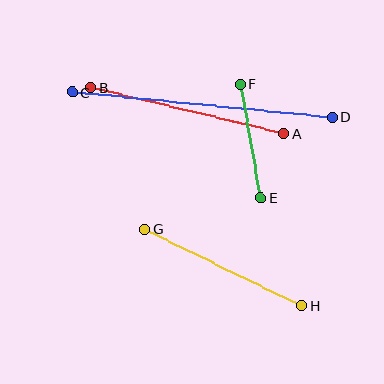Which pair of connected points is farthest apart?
Points C and D are farthest apart.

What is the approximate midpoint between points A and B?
The midpoint is at approximately (187, 111) pixels.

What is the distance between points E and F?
The distance is approximately 116 pixels.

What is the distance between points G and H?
The distance is approximately 174 pixels.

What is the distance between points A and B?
The distance is approximately 199 pixels.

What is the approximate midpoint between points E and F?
The midpoint is at approximately (250, 141) pixels.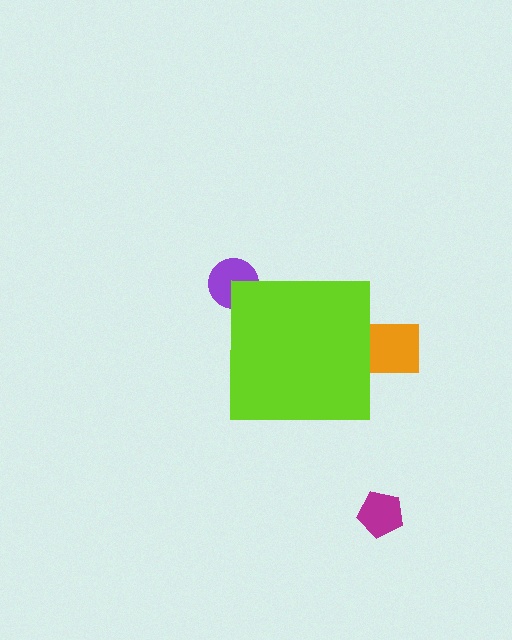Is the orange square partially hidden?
Yes, the orange square is partially hidden behind the lime square.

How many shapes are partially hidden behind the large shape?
2 shapes are partially hidden.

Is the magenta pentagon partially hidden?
No, the magenta pentagon is fully visible.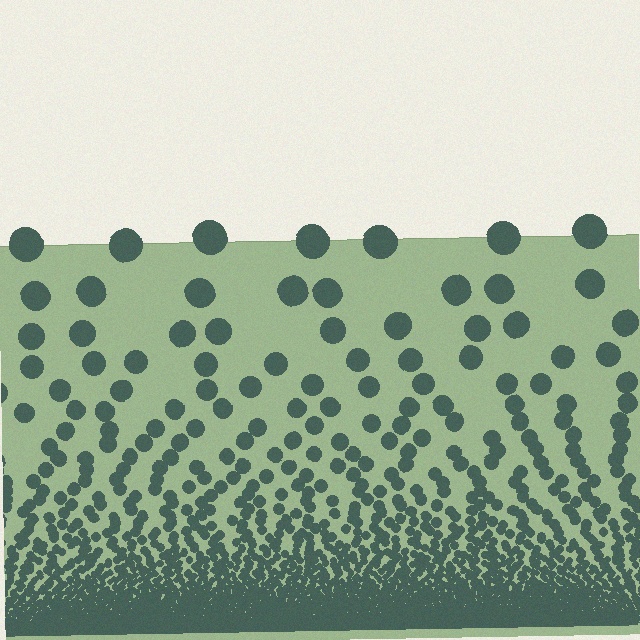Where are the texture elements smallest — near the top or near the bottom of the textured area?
Near the bottom.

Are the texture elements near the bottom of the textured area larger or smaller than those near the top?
Smaller. The gradient is inverted — elements near the bottom are smaller and denser.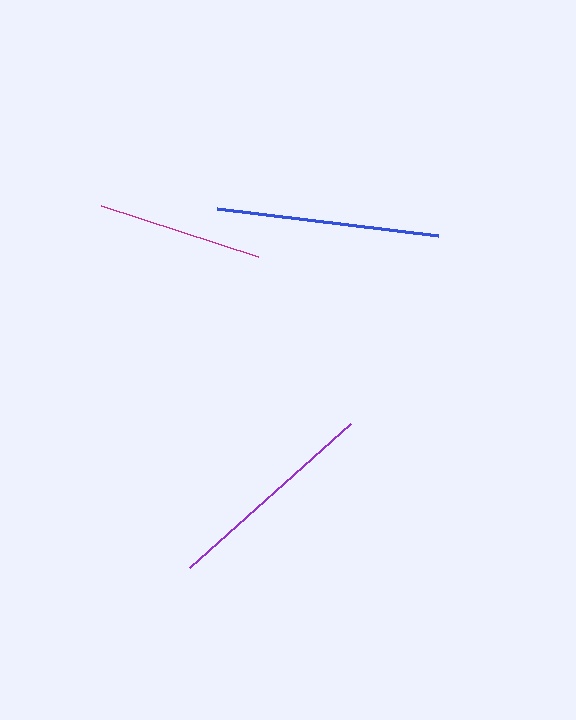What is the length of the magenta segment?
The magenta segment is approximately 165 pixels long.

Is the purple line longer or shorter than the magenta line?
The purple line is longer than the magenta line.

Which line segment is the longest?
The blue line is the longest at approximately 223 pixels.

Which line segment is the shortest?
The magenta line is the shortest at approximately 165 pixels.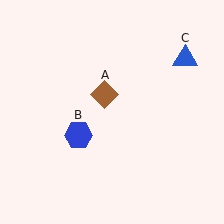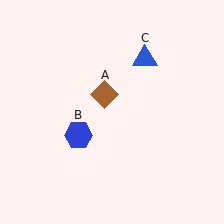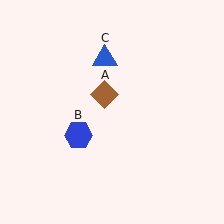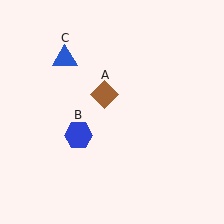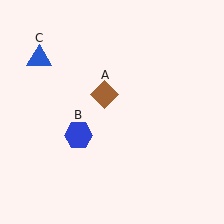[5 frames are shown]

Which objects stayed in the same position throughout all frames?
Brown diamond (object A) and blue hexagon (object B) remained stationary.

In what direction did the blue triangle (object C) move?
The blue triangle (object C) moved left.